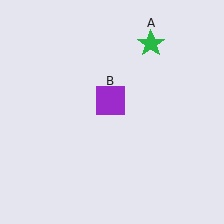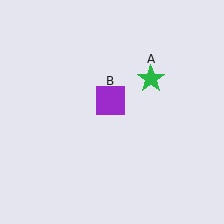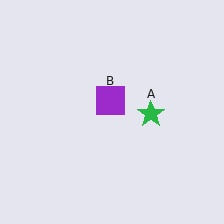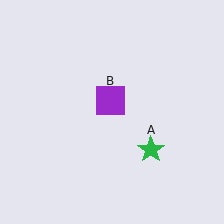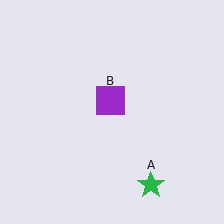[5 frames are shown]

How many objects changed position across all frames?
1 object changed position: green star (object A).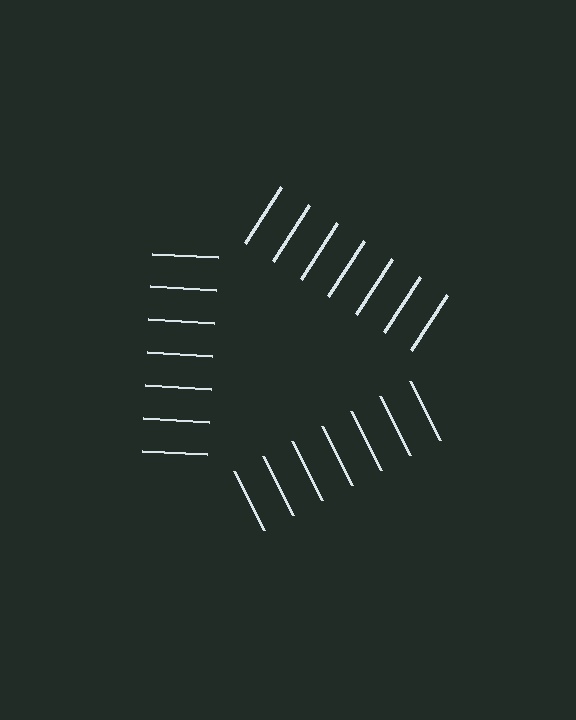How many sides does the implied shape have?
3 sides — the line-ends trace a triangle.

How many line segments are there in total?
21 — 7 along each of the 3 edges.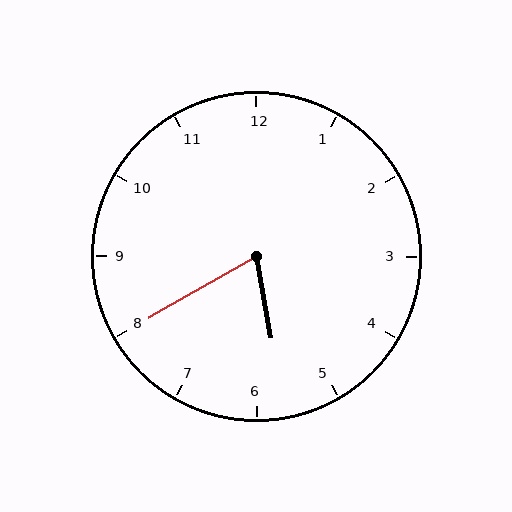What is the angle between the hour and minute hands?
Approximately 70 degrees.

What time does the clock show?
5:40.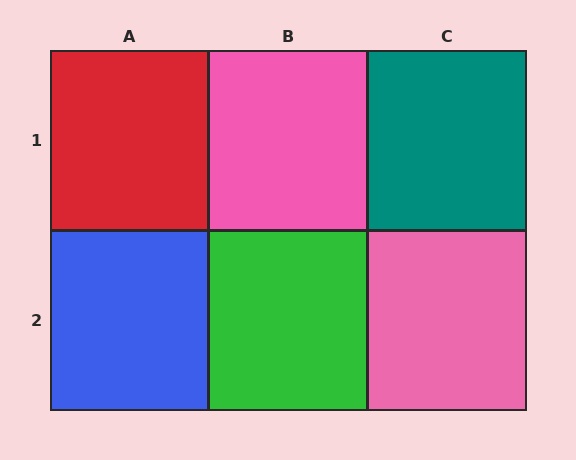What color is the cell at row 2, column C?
Pink.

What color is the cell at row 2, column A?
Blue.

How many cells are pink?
2 cells are pink.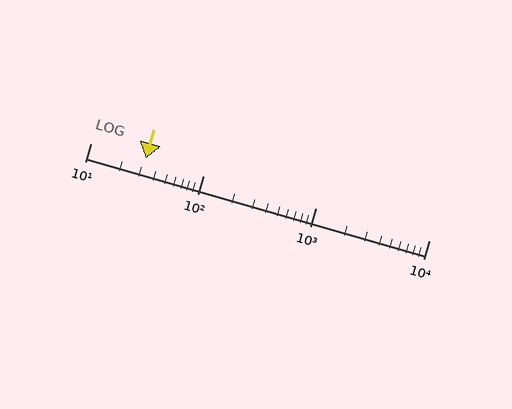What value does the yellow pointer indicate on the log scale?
The pointer indicates approximately 31.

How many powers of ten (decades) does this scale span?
The scale spans 3 decades, from 10 to 10000.